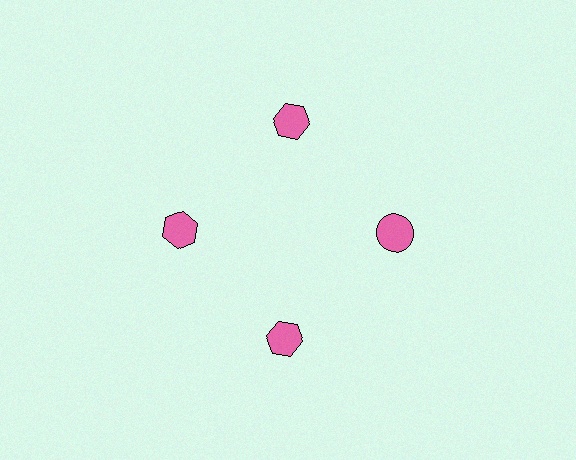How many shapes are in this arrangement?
There are 4 shapes arranged in a ring pattern.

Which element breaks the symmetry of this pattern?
The pink circle at roughly the 3 o'clock position breaks the symmetry. All other shapes are pink hexagons.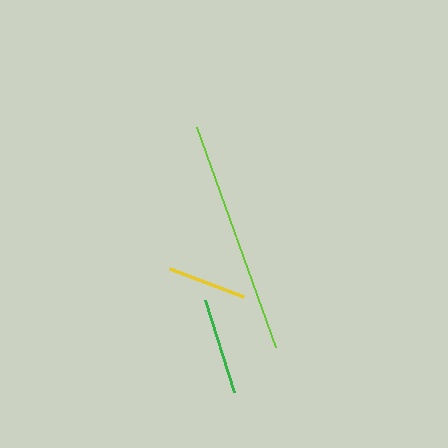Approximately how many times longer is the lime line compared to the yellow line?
The lime line is approximately 2.9 times the length of the yellow line.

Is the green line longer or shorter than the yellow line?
The green line is longer than the yellow line.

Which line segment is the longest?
The lime line is the longest at approximately 234 pixels.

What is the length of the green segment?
The green segment is approximately 97 pixels long.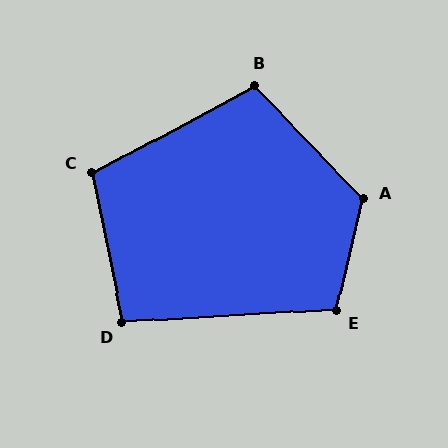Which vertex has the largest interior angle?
A, at approximately 123 degrees.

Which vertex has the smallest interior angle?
D, at approximately 98 degrees.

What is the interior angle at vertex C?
Approximately 107 degrees (obtuse).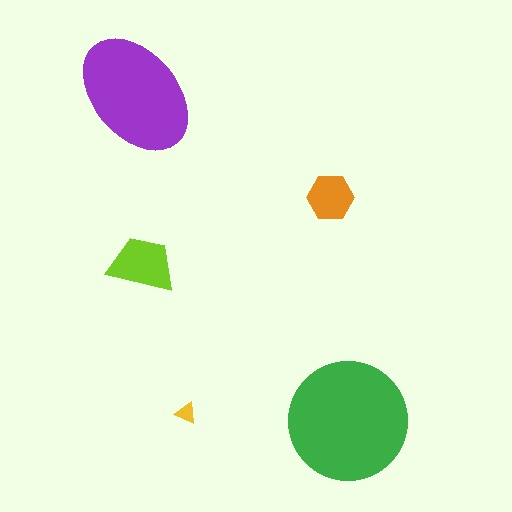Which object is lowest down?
The green circle is bottommost.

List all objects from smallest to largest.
The yellow triangle, the orange hexagon, the lime trapezoid, the purple ellipse, the green circle.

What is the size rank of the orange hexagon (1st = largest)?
4th.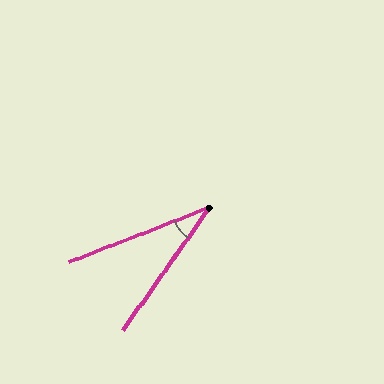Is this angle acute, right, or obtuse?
It is acute.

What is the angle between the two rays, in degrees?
Approximately 34 degrees.